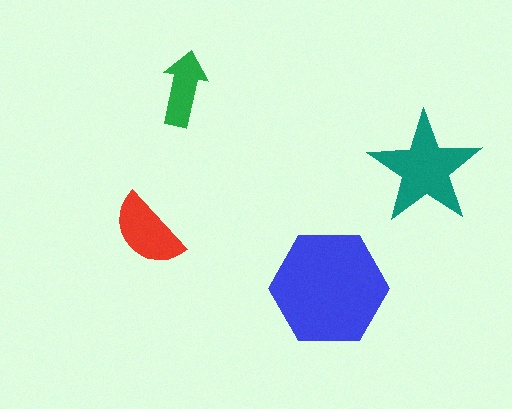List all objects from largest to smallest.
The blue hexagon, the teal star, the red semicircle, the green arrow.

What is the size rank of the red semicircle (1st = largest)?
3rd.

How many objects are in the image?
There are 4 objects in the image.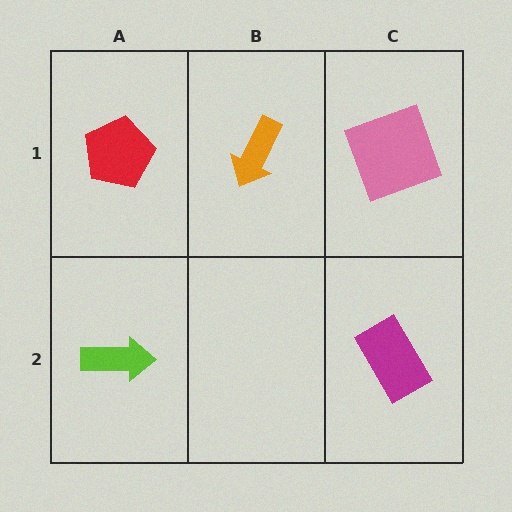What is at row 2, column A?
A lime arrow.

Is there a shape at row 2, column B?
No, that cell is empty.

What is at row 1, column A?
A red pentagon.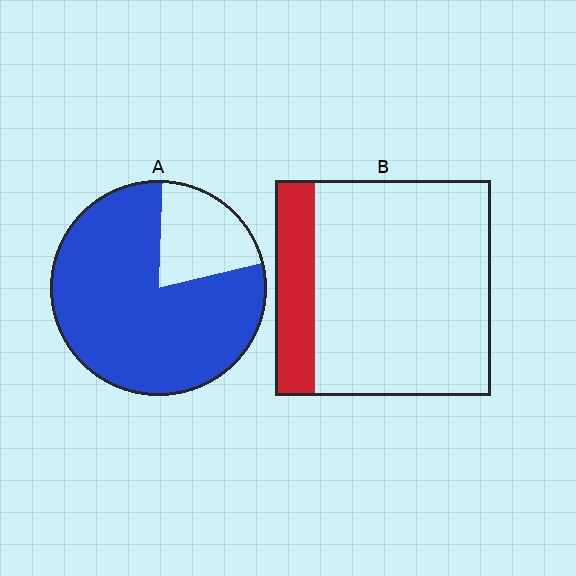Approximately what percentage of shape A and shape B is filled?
A is approximately 80% and B is approximately 20%.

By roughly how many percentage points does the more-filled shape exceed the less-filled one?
By roughly 60 percentage points (A over B).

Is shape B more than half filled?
No.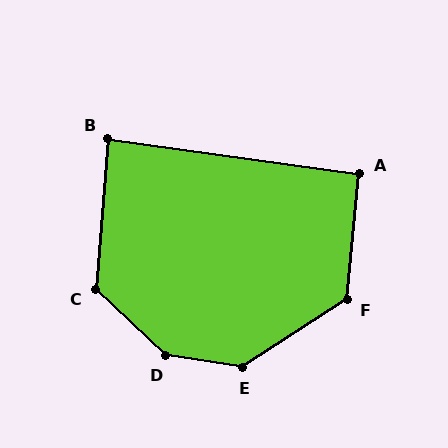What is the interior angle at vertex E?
Approximately 139 degrees (obtuse).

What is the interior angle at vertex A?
Approximately 92 degrees (approximately right).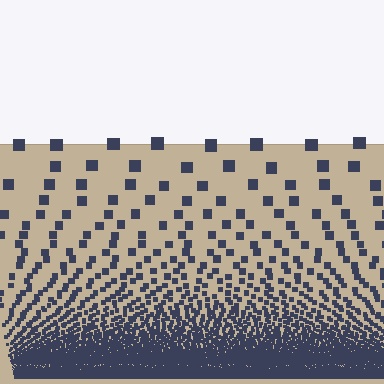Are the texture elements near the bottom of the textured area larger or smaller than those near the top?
Smaller. The gradient is inverted — elements near the bottom are smaller and denser.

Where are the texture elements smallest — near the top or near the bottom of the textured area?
Near the bottom.